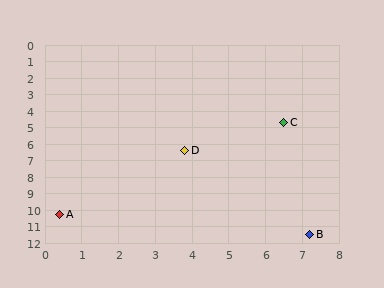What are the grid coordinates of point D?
Point D is at approximately (3.8, 6.4).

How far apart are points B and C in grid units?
Points B and C are about 6.8 grid units apart.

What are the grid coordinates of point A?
Point A is at approximately (0.4, 10.3).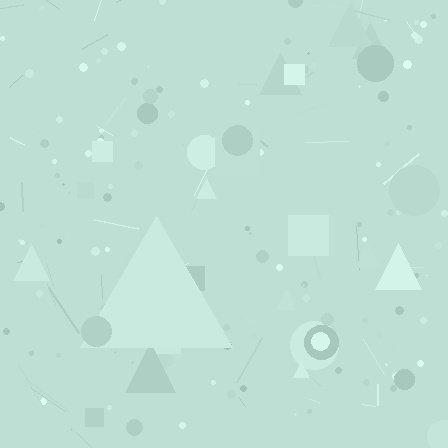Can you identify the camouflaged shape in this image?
The camouflaged shape is a triangle.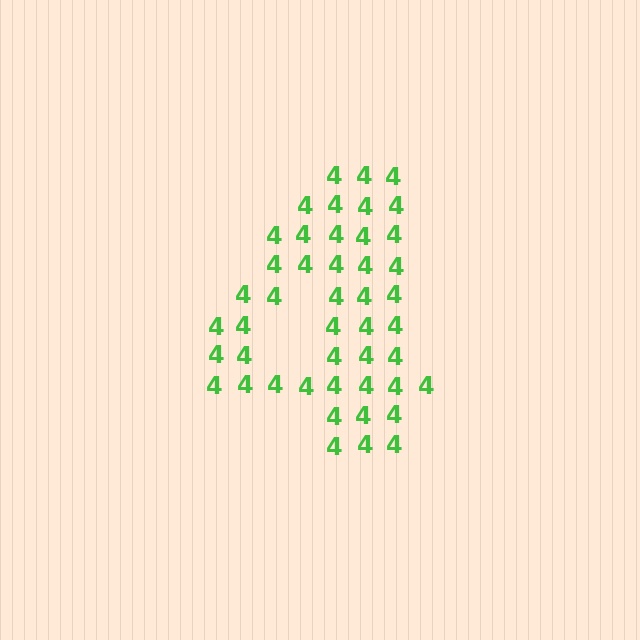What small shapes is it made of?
It is made of small digit 4's.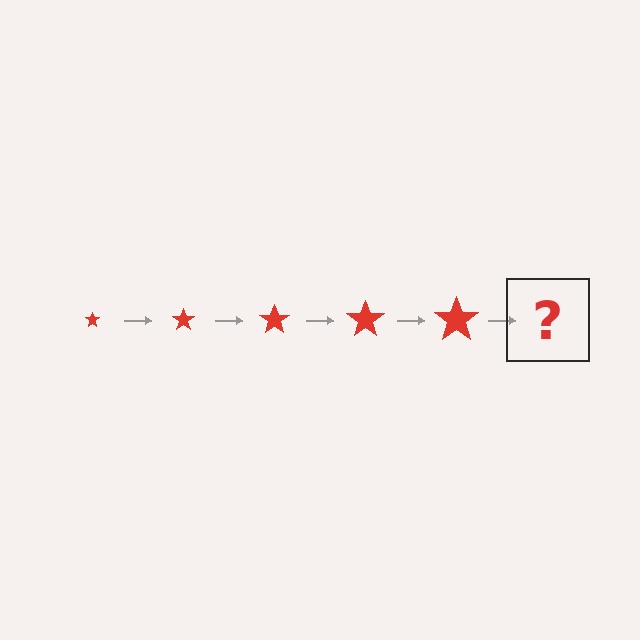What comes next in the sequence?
The next element should be a red star, larger than the previous one.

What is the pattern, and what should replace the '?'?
The pattern is that the star gets progressively larger each step. The '?' should be a red star, larger than the previous one.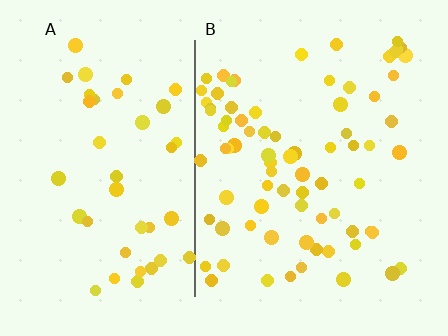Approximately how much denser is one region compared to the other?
Approximately 1.9× — region B over region A.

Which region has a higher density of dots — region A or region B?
B (the right).